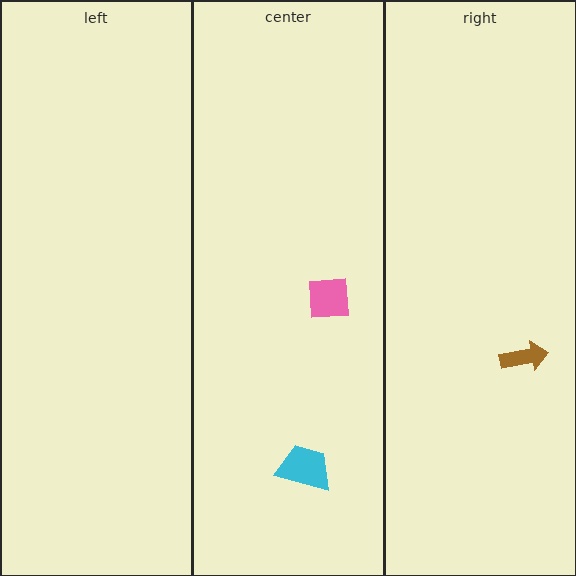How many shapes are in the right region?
1.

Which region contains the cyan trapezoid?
The center region.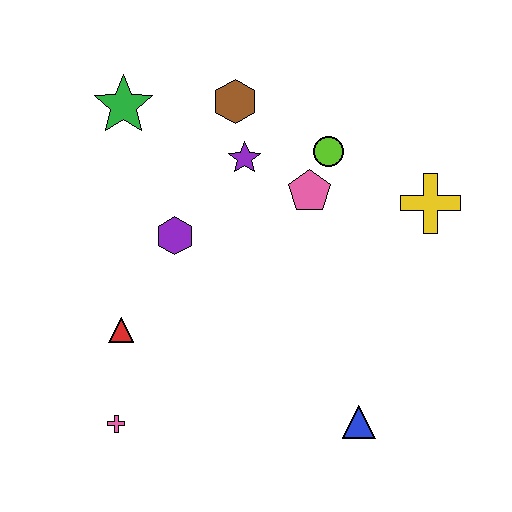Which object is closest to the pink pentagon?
The lime circle is closest to the pink pentagon.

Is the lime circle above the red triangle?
Yes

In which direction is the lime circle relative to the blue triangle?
The lime circle is above the blue triangle.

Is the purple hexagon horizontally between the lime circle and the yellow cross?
No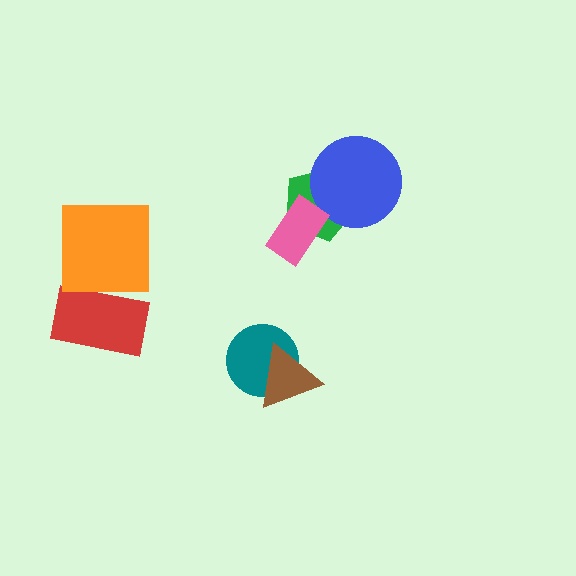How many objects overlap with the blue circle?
1 object overlaps with the blue circle.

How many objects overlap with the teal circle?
1 object overlaps with the teal circle.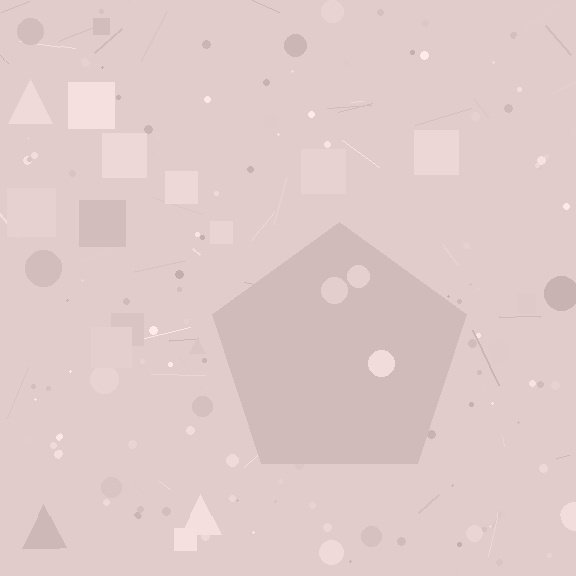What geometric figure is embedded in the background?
A pentagon is embedded in the background.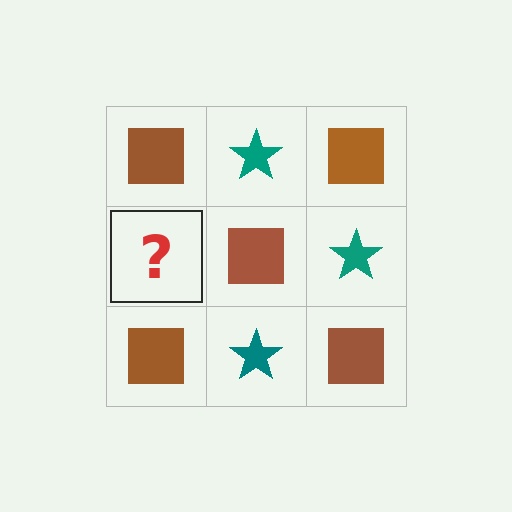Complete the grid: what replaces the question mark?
The question mark should be replaced with a teal star.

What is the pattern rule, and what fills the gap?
The rule is that it alternates brown square and teal star in a checkerboard pattern. The gap should be filled with a teal star.